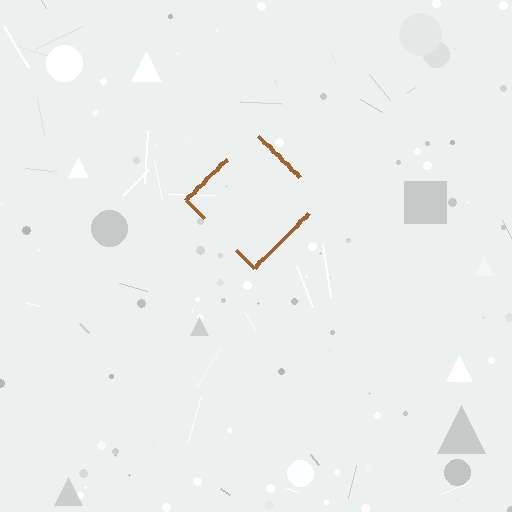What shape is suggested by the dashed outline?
The dashed outline suggests a diamond.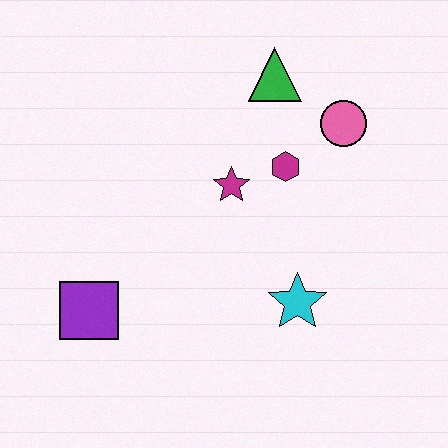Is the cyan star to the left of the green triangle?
No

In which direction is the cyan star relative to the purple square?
The cyan star is to the right of the purple square.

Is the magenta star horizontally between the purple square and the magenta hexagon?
Yes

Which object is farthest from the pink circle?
The purple square is farthest from the pink circle.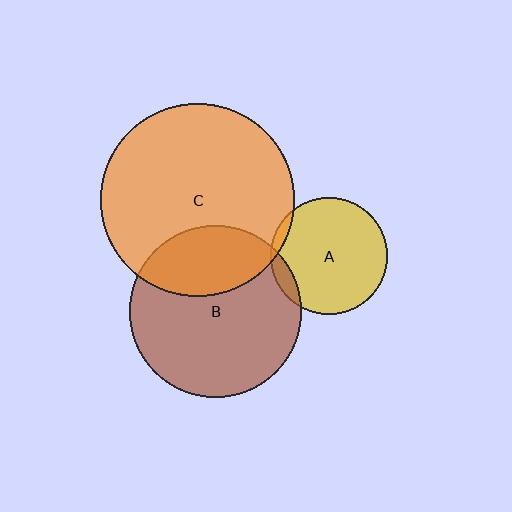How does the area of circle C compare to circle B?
Approximately 1.3 times.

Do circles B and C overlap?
Yes.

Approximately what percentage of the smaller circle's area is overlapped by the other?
Approximately 30%.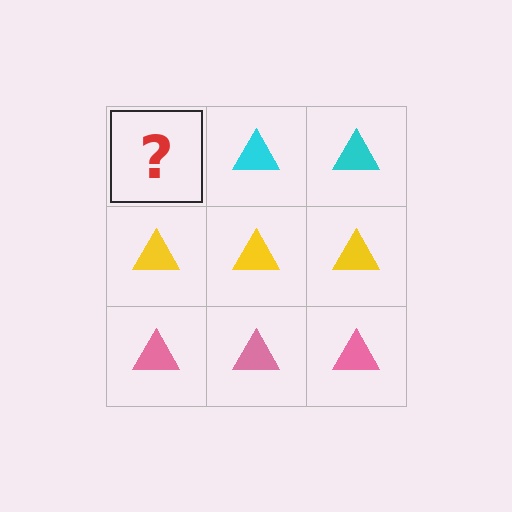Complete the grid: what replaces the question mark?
The question mark should be replaced with a cyan triangle.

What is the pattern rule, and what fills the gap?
The rule is that each row has a consistent color. The gap should be filled with a cyan triangle.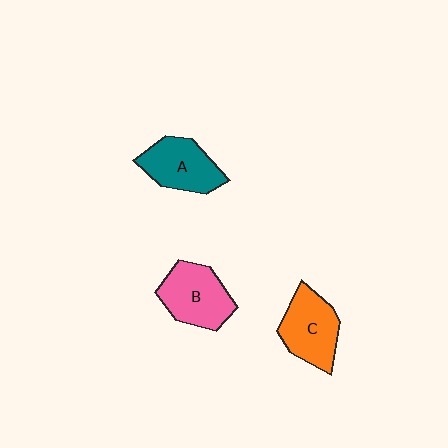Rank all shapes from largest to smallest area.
From largest to smallest: B (pink), C (orange), A (teal).